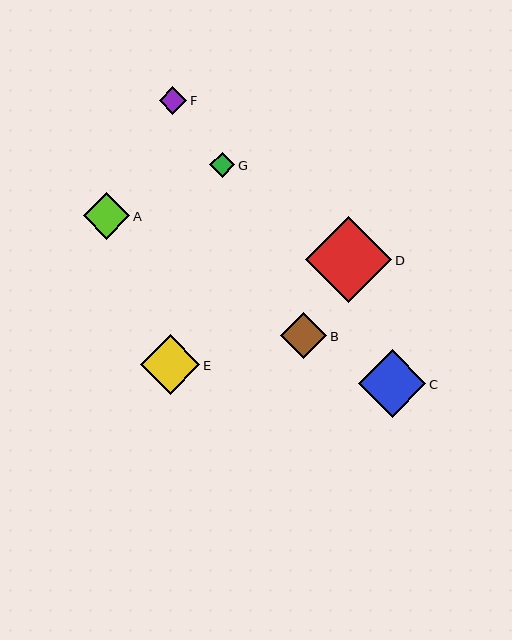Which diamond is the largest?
Diamond D is the largest with a size of approximately 86 pixels.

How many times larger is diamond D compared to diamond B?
Diamond D is approximately 1.9 times the size of diamond B.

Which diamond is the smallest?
Diamond G is the smallest with a size of approximately 25 pixels.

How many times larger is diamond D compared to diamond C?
Diamond D is approximately 1.3 times the size of diamond C.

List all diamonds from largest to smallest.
From largest to smallest: D, C, E, A, B, F, G.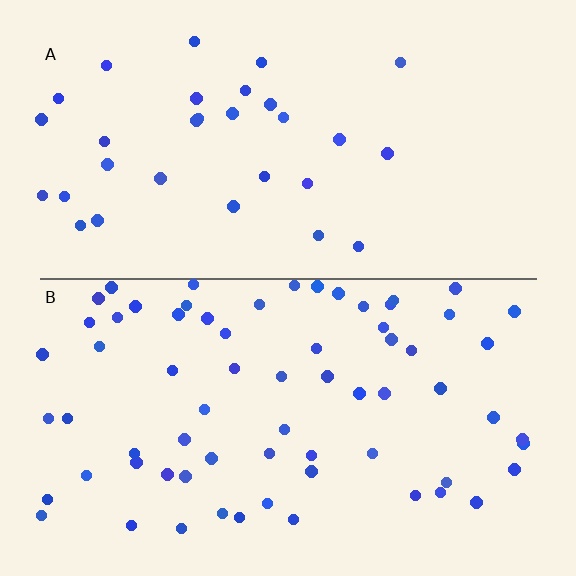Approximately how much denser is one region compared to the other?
Approximately 2.2× — region B over region A.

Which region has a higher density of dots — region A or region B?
B (the bottom).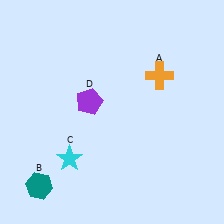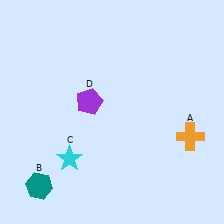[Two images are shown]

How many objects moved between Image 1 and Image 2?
1 object moved between the two images.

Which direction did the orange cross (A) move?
The orange cross (A) moved down.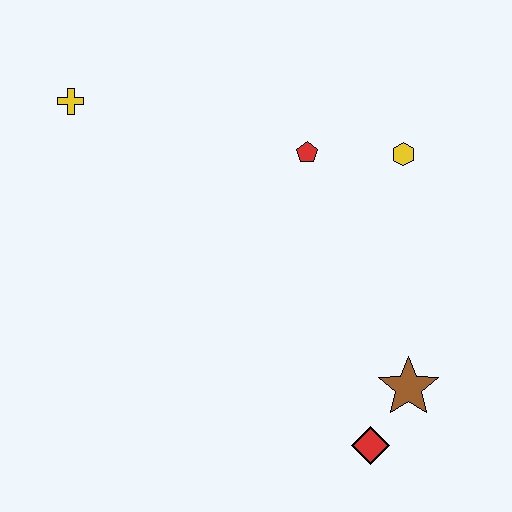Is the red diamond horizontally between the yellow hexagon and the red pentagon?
Yes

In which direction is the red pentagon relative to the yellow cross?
The red pentagon is to the right of the yellow cross.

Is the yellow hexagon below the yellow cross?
Yes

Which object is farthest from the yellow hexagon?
The yellow cross is farthest from the yellow hexagon.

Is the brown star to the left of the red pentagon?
No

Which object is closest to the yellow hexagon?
The red pentagon is closest to the yellow hexagon.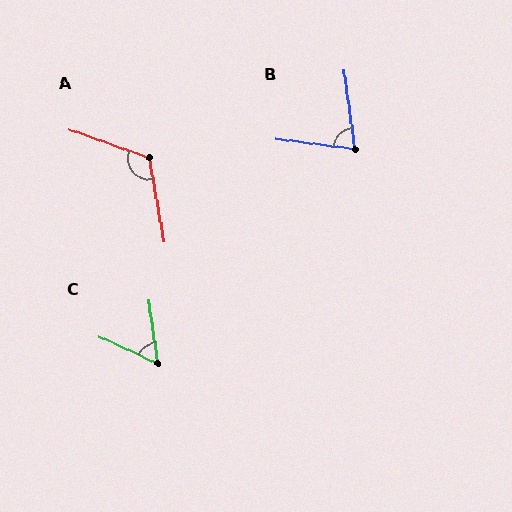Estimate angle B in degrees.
Approximately 75 degrees.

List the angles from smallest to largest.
C (58°), B (75°), A (120°).